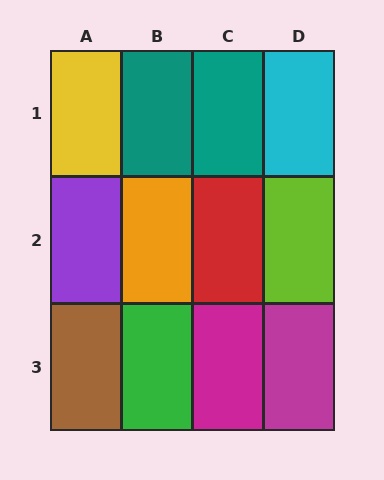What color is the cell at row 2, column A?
Purple.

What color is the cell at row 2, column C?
Red.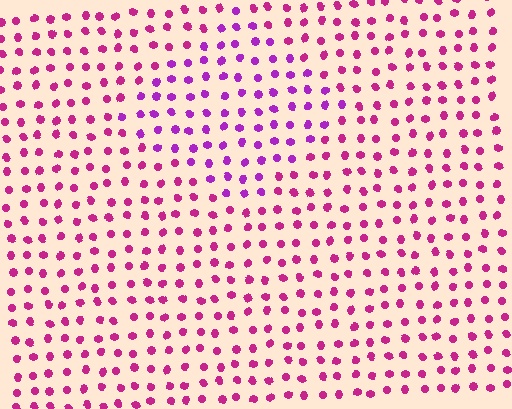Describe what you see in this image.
The image is filled with small magenta elements in a uniform arrangement. A diamond-shaped region is visible where the elements are tinted to a slightly different hue, forming a subtle color boundary.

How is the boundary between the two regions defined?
The boundary is defined purely by a slight shift in hue (about 31 degrees). Spacing, size, and orientation are identical on both sides.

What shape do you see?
I see a diamond.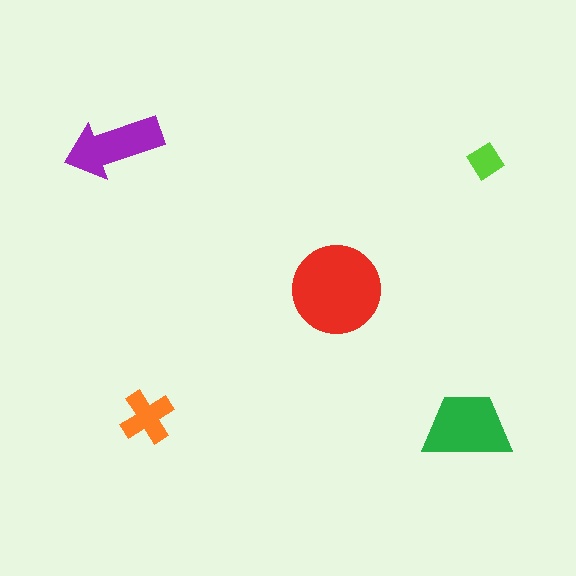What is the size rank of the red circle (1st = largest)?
1st.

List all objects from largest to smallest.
The red circle, the green trapezoid, the purple arrow, the orange cross, the lime diamond.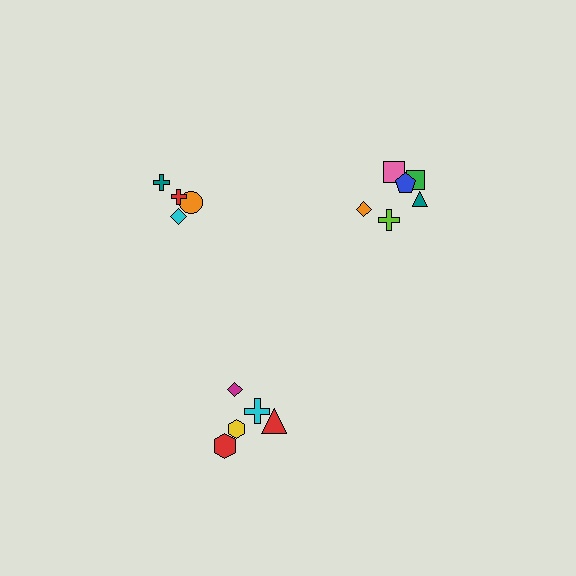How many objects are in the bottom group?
There are 5 objects.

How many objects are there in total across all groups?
There are 15 objects.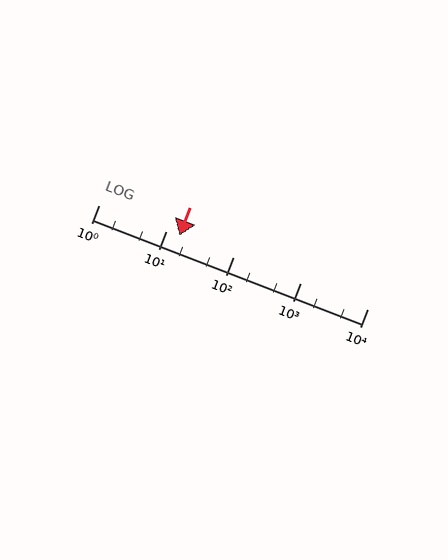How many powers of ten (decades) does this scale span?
The scale spans 4 decades, from 1 to 10000.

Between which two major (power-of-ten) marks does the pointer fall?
The pointer is between 10 and 100.